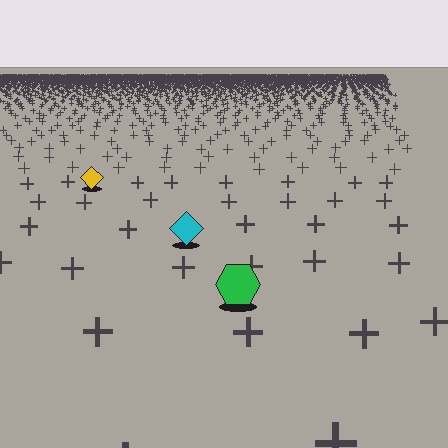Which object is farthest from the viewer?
The yellow diamond is farthest from the viewer. It appears smaller and the ground texture around it is denser.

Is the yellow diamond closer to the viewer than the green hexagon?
No. The green hexagon is closer — you can tell from the texture gradient: the ground texture is coarser near it.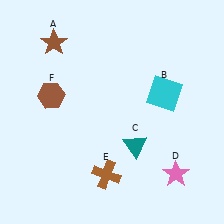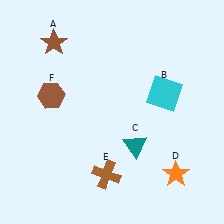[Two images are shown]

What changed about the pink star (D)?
In Image 1, D is pink. In Image 2, it changed to orange.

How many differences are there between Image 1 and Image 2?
There is 1 difference between the two images.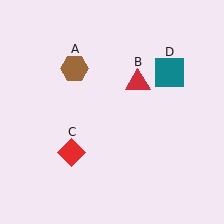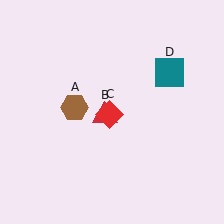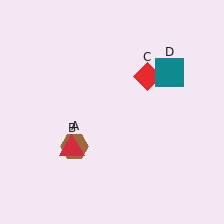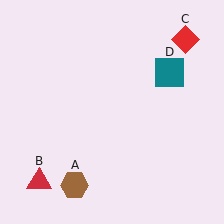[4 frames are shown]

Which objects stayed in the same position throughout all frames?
Teal square (object D) remained stationary.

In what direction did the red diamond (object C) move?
The red diamond (object C) moved up and to the right.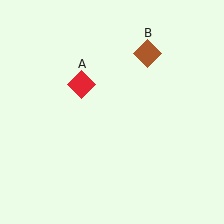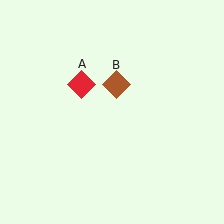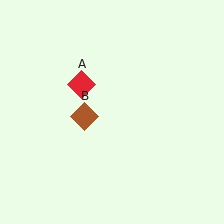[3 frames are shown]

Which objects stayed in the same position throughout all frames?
Red diamond (object A) remained stationary.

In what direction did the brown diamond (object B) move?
The brown diamond (object B) moved down and to the left.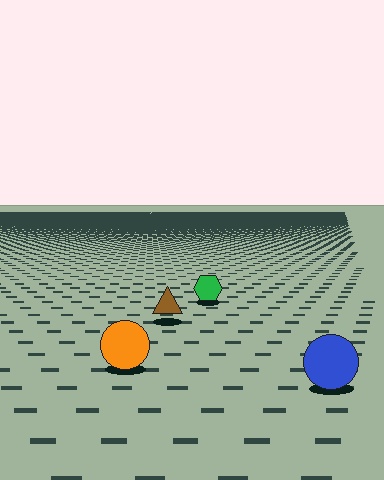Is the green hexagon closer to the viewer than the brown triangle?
No. The brown triangle is closer — you can tell from the texture gradient: the ground texture is coarser near it.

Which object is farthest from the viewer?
The green hexagon is farthest from the viewer. It appears smaller and the ground texture around it is denser.